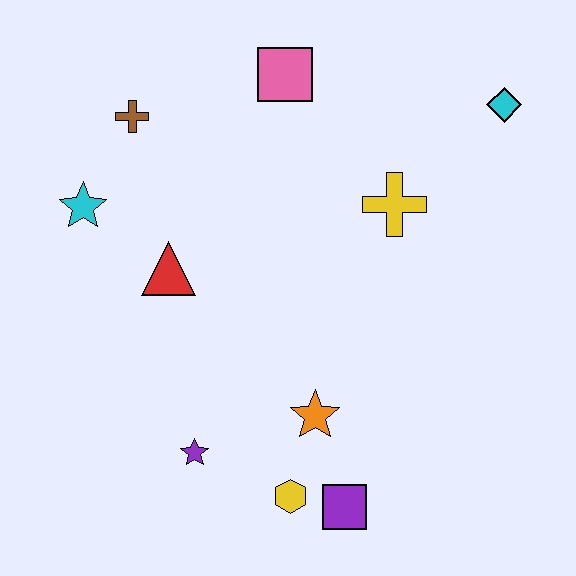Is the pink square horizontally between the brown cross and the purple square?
Yes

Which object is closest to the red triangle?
The cyan star is closest to the red triangle.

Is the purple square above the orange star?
No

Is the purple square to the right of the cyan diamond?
No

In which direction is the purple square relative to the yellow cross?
The purple square is below the yellow cross.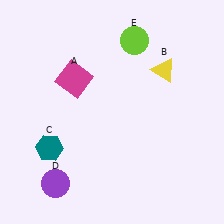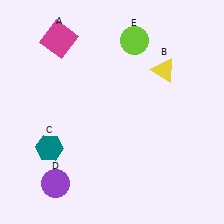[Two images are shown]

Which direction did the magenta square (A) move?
The magenta square (A) moved up.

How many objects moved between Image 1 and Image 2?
1 object moved between the two images.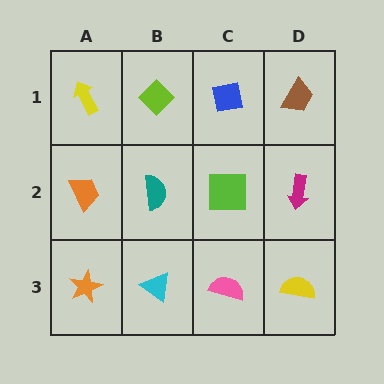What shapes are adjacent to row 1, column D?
A magenta arrow (row 2, column D), a blue square (row 1, column C).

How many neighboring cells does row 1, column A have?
2.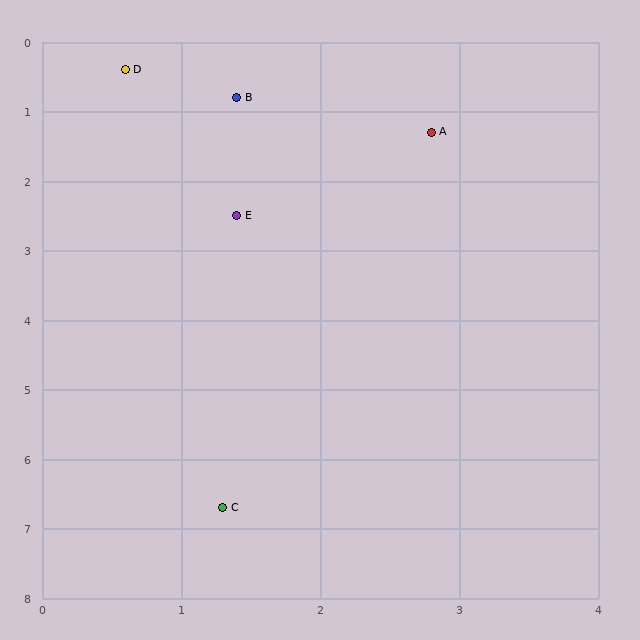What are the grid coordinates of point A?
Point A is at approximately (2.8, 1.3).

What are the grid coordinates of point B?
Point B is at approximately (1.4, 0.8).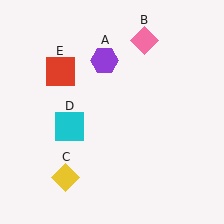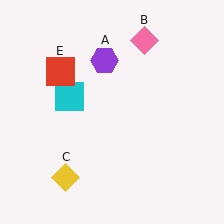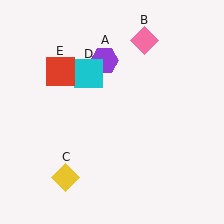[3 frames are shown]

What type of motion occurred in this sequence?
The cyan square (object D) rotated clockwise around the center of the scene.